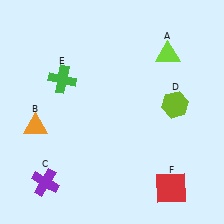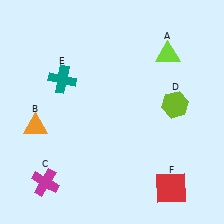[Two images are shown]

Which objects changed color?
C changed from purple to magenta. E changed from green to teal.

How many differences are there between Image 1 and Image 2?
There are 2 differences between the two images.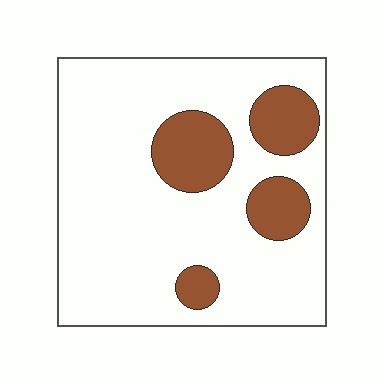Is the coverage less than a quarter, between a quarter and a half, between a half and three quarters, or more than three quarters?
Less than a quarter.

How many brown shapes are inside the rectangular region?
4.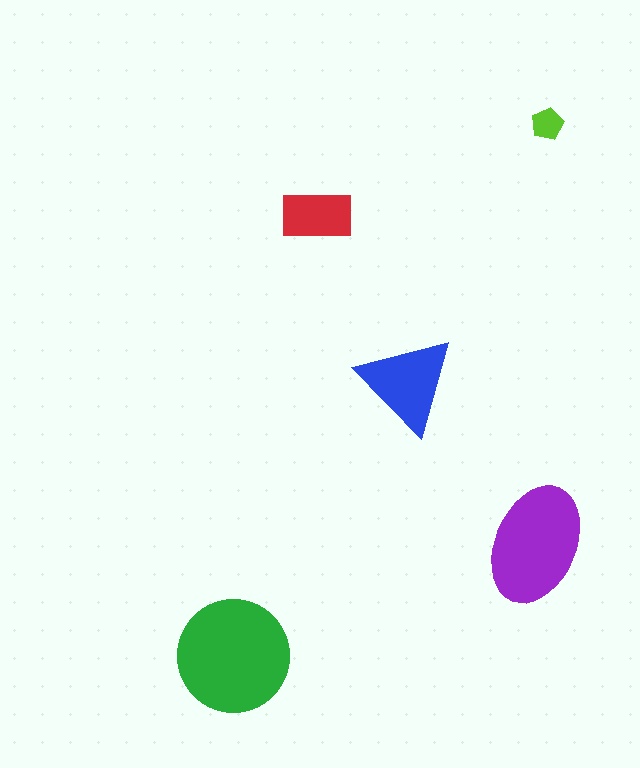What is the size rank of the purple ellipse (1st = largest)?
2nd.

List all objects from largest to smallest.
The green circle, the purple ellipse, the blue triangle, the red rectangle, the lime pentagon.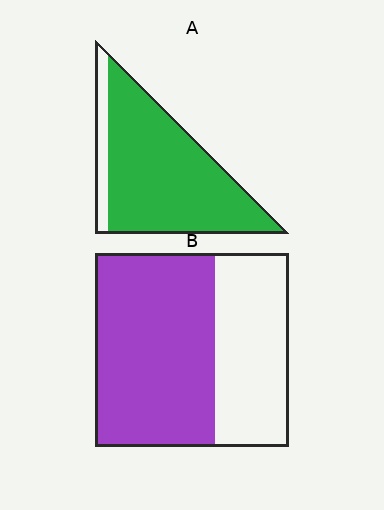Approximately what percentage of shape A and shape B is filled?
A is approximately 85% and B is approximately 60%.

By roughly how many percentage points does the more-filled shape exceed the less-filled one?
By roughly 25 percentage points (A over B).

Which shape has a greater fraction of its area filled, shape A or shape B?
Shape A.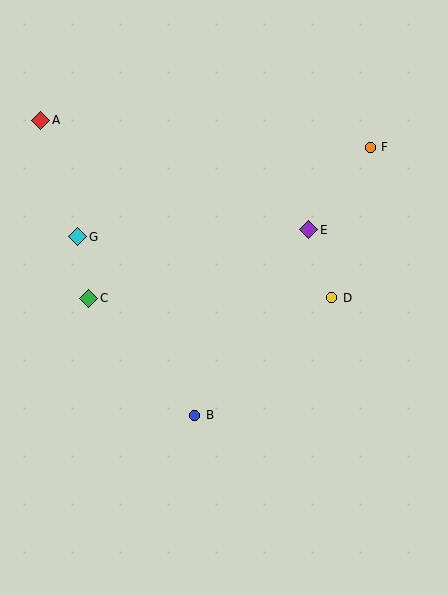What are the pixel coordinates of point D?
Point D is at (332, 298).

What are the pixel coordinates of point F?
Point F is at (370, 147).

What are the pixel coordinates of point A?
Point A is at (41, 120).